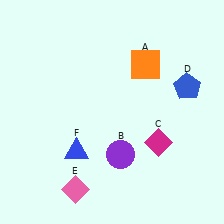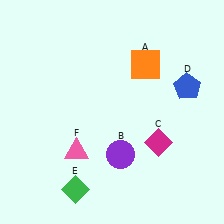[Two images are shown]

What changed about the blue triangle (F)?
In Image 1, F is blue. In Image 2, it changed to pink.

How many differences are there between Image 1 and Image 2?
There are 2 differences between the two images.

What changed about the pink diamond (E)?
In Image 1, E is pink. In Image 2, it changed to green.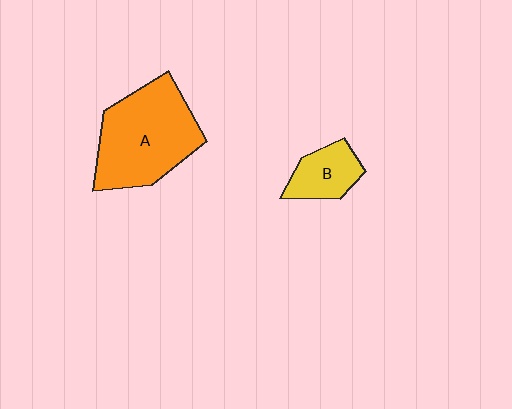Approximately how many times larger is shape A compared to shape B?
Approximately 2.6 times.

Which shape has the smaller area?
Shape B (yellow).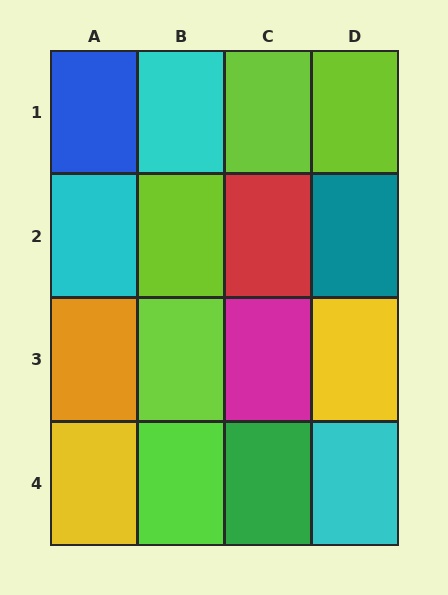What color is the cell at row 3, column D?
Yellow.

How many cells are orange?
1 cell is orange.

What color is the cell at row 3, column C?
Magenta.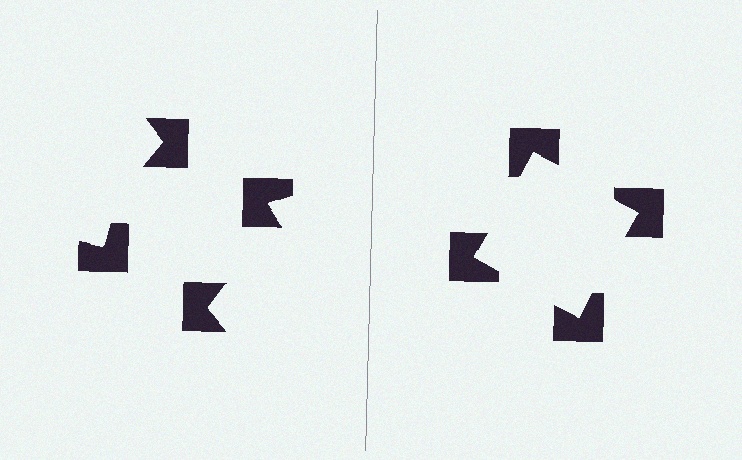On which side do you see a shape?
An illusory square appears on the right side. On the left side the wedge cuts are rotated, so no coherent shape forms.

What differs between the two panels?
The notched squares are positioned identically on both sides; only the wedge orientations differ. On the right they align to a square; on the left they are misaligned.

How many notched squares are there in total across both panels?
8 — 4 on each side.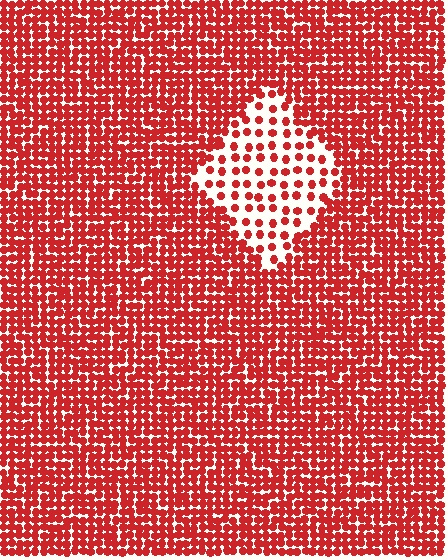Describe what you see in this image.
The image contains small red elements arranged at two different densities. A diamond-shaped region is visible where the elements are less densely packed than the surrounding area.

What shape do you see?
I see a diamond.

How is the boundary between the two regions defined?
The boundary is defined by a change in element density (approximately 2.6x ratio). All elements are the same color, size, and shape.